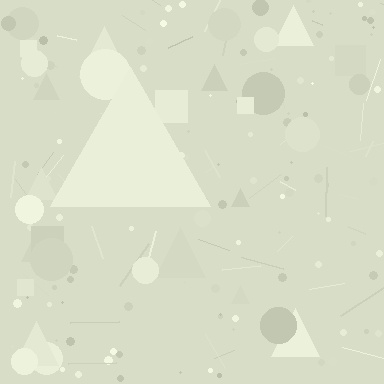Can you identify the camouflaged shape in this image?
The camouflaged shape is a triangle.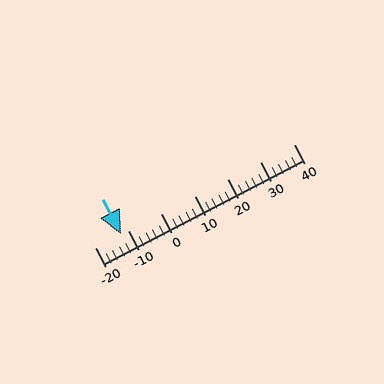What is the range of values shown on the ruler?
The ruler shows values from -20 to 40.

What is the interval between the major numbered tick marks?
The major tick marks are spaced 10 units apart.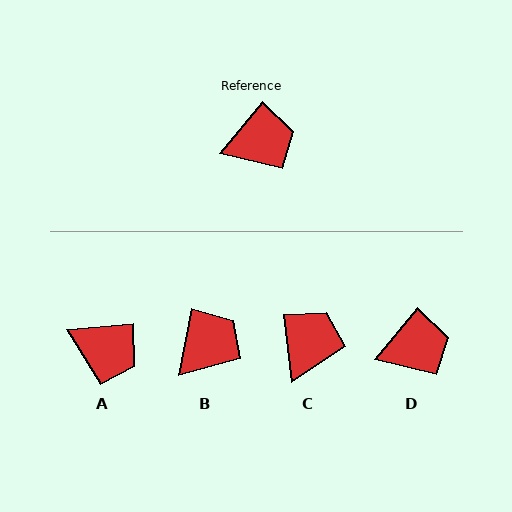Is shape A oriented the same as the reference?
No, it is off by about 45 degrees.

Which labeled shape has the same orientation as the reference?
D.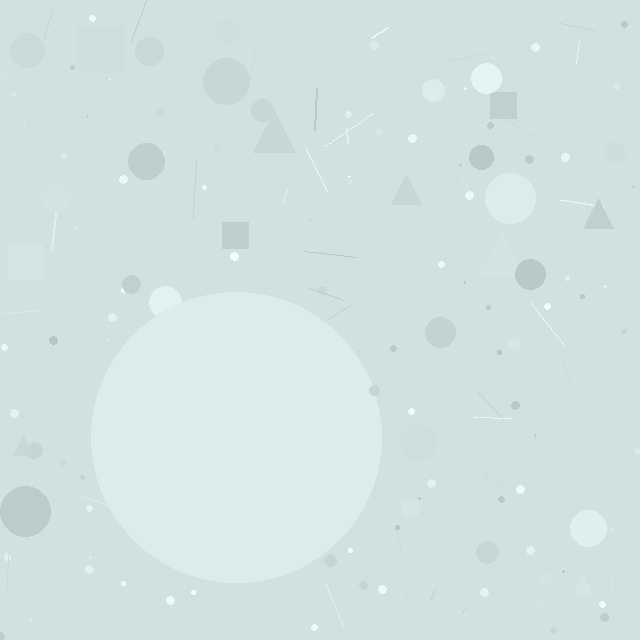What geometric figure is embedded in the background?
A circle is embedded in the background.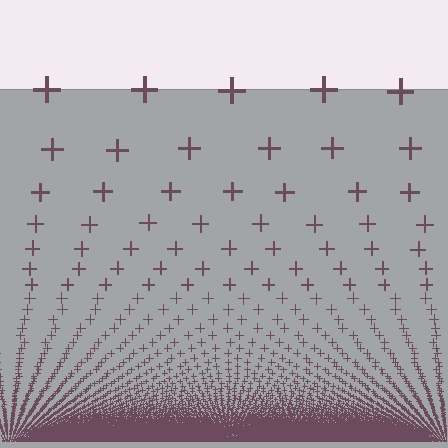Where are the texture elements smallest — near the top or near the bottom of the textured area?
Near the bottom.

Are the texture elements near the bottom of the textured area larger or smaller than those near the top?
Smaller. The gradient is inverted — elements near the bottom are smaller and denser.